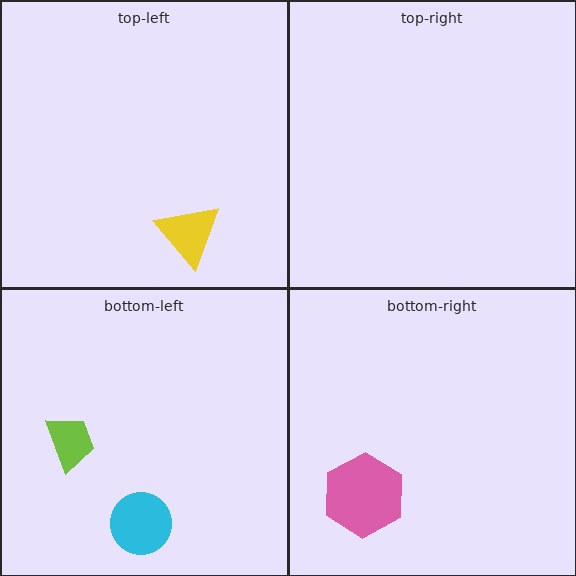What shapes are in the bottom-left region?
The cyan circle, the lime trapezoid.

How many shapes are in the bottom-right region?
1.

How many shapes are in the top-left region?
1.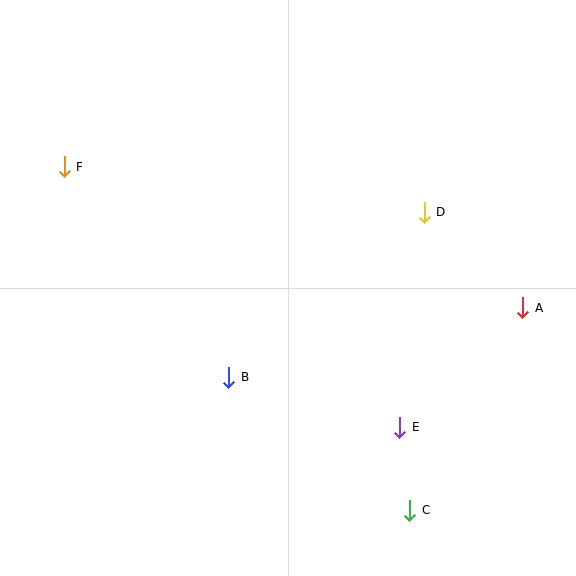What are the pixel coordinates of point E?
Point E is at (400, 427).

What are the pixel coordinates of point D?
Point D is at (424, 212).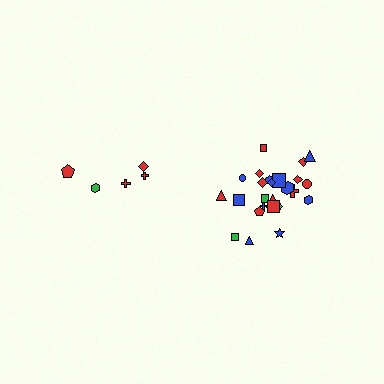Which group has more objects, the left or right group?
The right group.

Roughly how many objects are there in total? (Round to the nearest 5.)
Roughly 30 objects in total.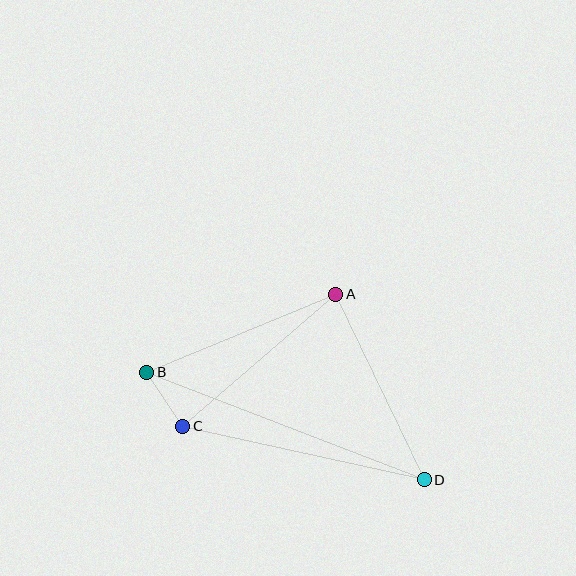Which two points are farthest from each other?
Points B and D are farthest from each other.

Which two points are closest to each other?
Points B and C are closest to each other.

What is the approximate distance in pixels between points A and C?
The distance between A and C is approximately 202 pixels.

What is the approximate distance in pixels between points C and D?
The distance between C and D is approximately 247 pixels.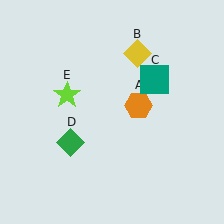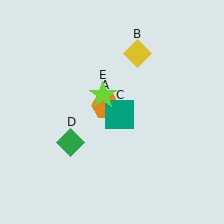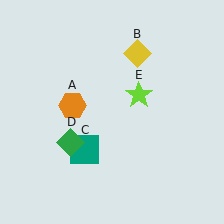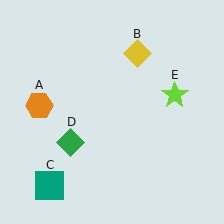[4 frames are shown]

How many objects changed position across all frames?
3 objects changed position: orange hexagon (object A), teal square (object C), lime star (object E).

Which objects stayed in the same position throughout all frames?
Yellow diamond (object B) and green diamond (object D) remained stationary.